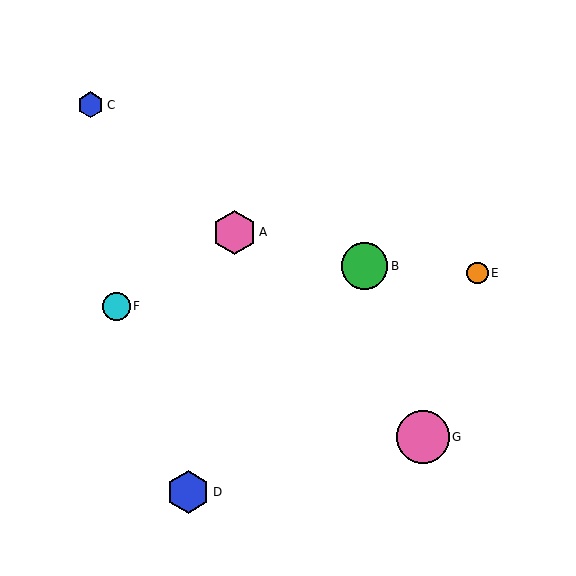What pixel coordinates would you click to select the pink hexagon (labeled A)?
Click at (234, 232) to select the pink hexagon A.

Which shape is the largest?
The pink circle (labeled G) is the largest.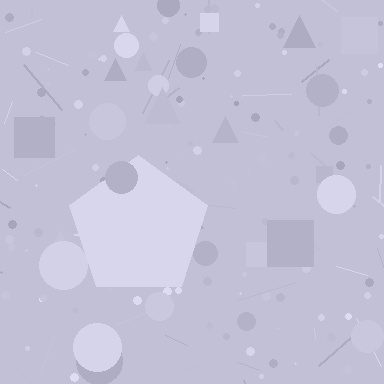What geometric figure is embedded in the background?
A pentagon is embedded in the background.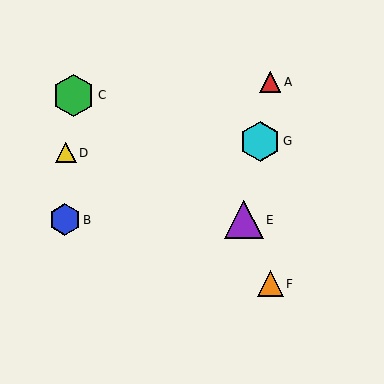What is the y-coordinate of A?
Object A is at y≈82.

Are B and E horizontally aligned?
Yes, both are at y≈220.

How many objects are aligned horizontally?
2 objects (B, E) are aligned horizontally.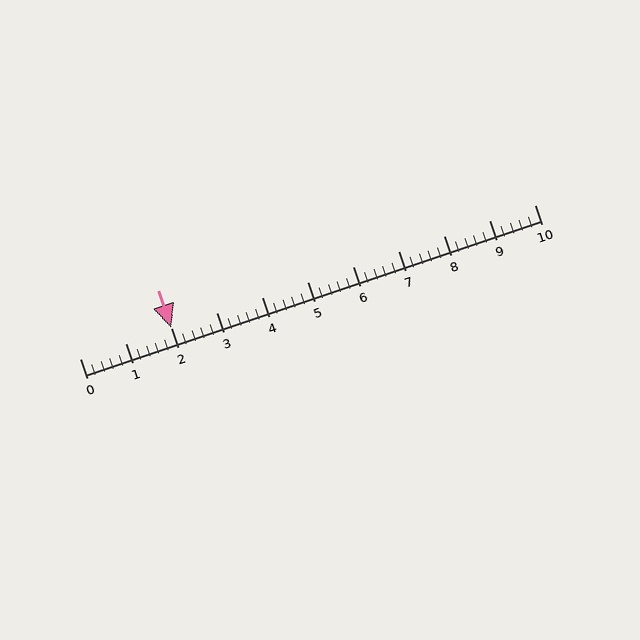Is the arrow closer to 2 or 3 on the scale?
The arrow is closer to 2.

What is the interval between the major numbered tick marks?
The major tick marks are spaced 1 units apart.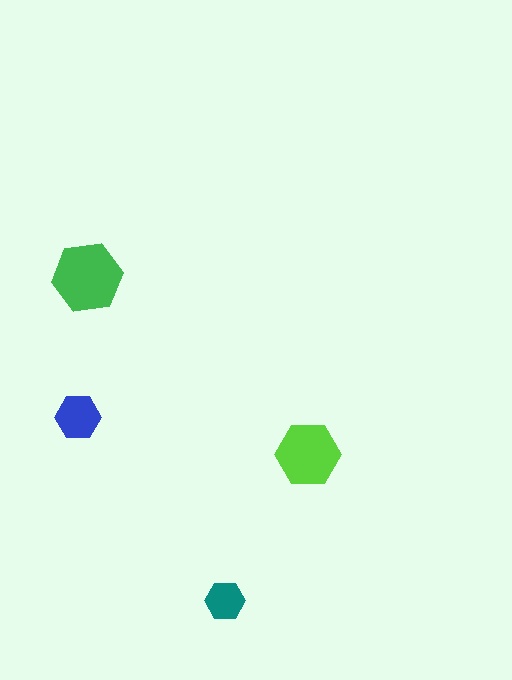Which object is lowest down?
The teal hexagon is bottommost.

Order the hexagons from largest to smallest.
the green one, the lime one, the blue one, the teal one.